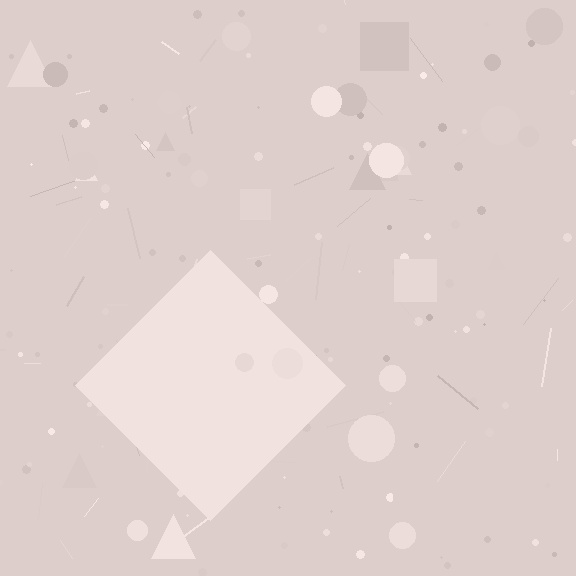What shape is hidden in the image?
A diamond is hidden in the image.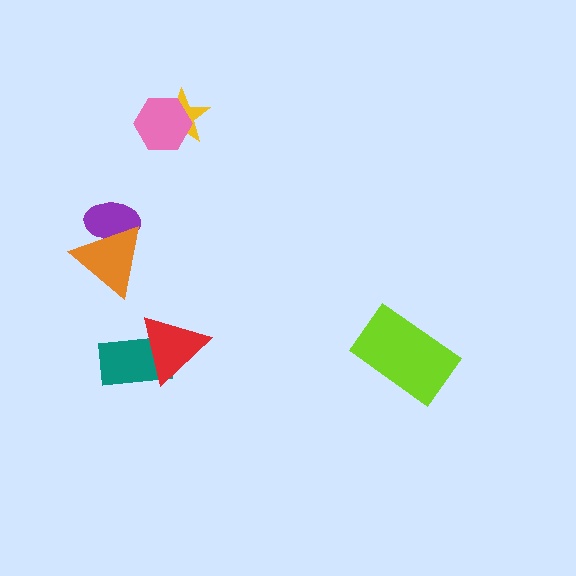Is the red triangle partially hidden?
No, no other shape covers it.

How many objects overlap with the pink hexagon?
1 object overlaps with the pink hexagon.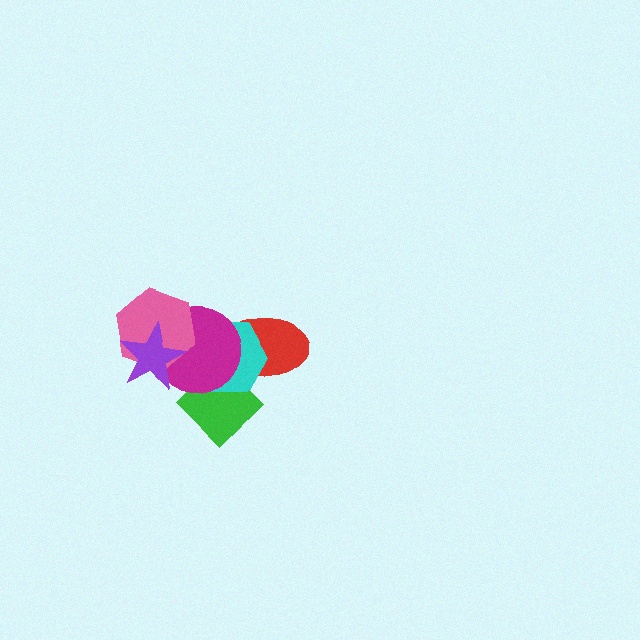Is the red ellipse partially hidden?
Yes, it is partially covered by another shape.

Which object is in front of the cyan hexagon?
The magenta circle is in front of the cyan hexagon.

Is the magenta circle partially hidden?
Yes, it is partially covered by another shape.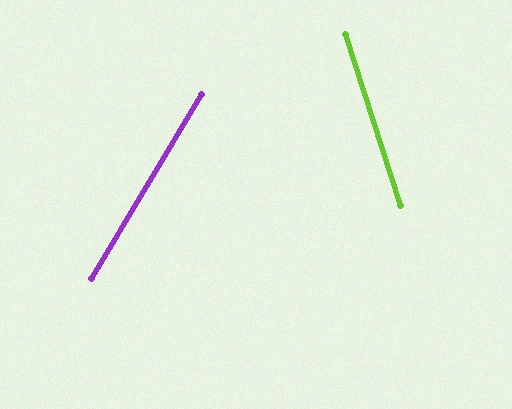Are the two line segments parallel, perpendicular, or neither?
Neither parallel nor perpendicular — they differ by about 49°.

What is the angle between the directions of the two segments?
Approximately 49 degrees.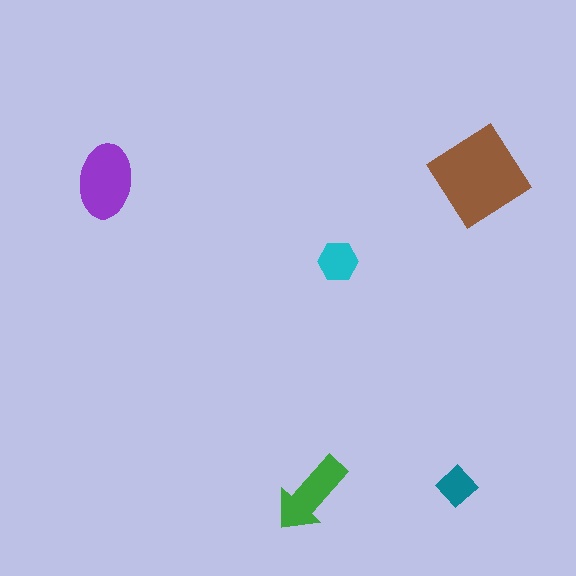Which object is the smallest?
The teal diamond.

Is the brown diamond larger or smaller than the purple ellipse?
Larger.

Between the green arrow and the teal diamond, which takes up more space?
The green arrow.